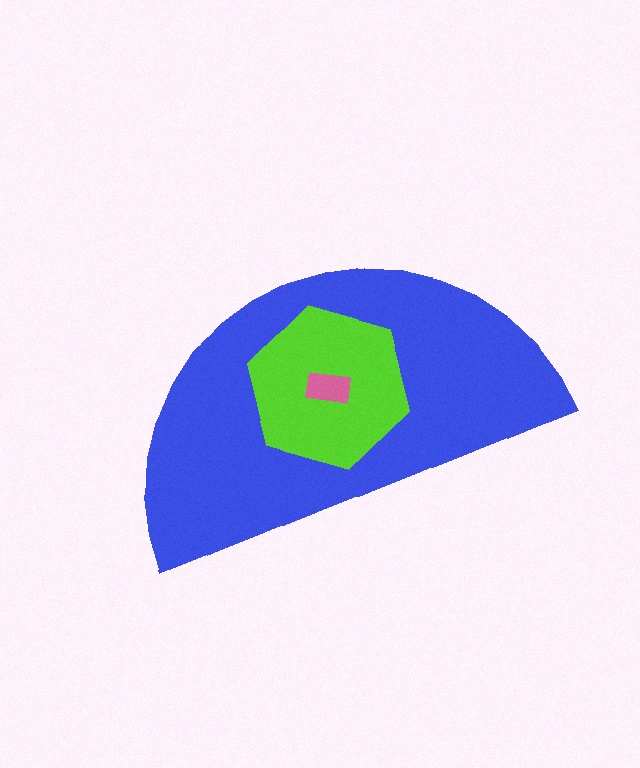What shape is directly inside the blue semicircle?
The lime hexagon.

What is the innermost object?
The pink rectangle.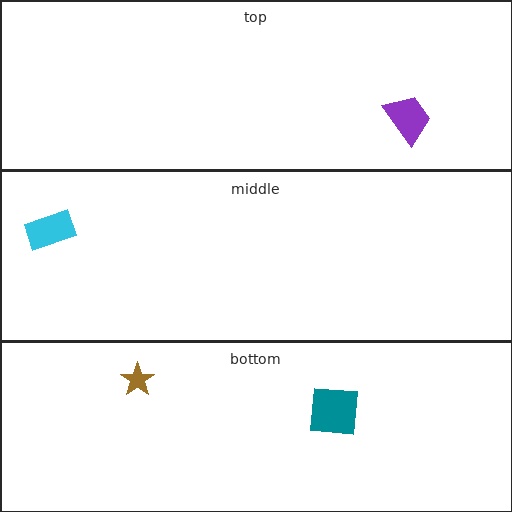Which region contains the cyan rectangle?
The middle region.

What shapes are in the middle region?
The cyan rectangle.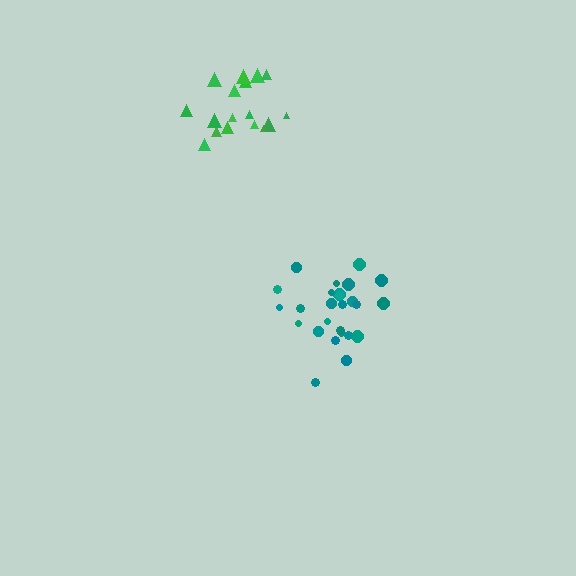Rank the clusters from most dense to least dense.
teal, green.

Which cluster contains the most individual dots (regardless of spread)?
Teal (28).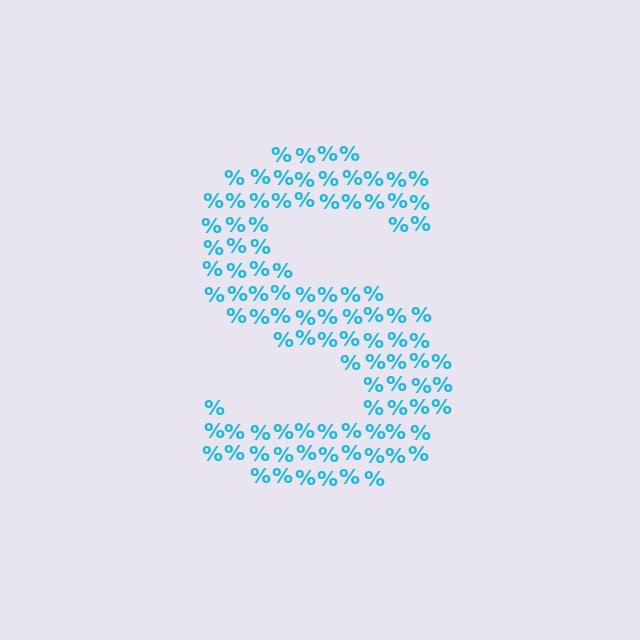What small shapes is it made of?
It is made of small percent signs.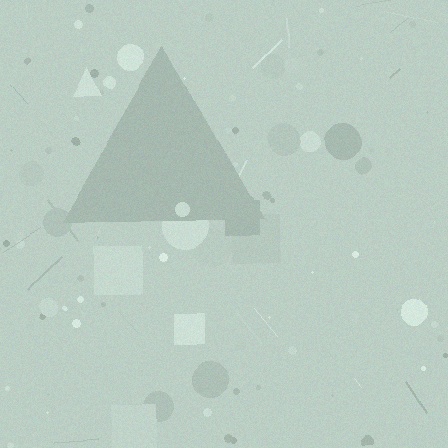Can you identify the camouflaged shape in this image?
The camouflaged shape is a triangle.